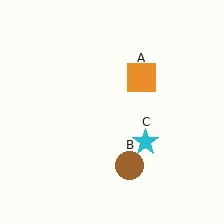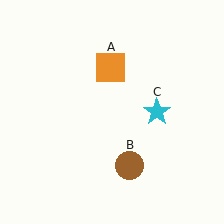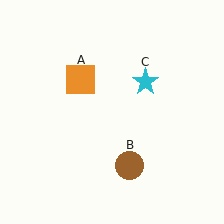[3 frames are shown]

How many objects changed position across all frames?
2 objects changed position: orange square (object A), cyan star (object C).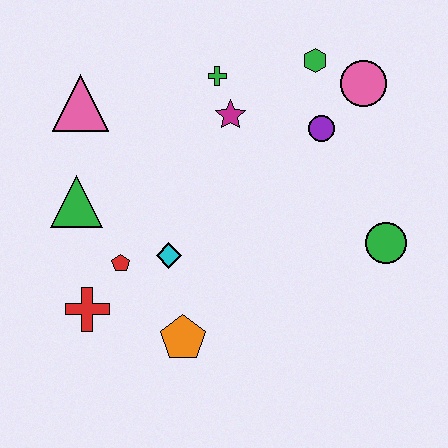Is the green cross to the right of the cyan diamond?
Yes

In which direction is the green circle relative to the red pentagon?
The green circle is to the right of the red pentagon.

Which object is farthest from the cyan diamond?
The pink circle is farthest from the cyan diamond.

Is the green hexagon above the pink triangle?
Yes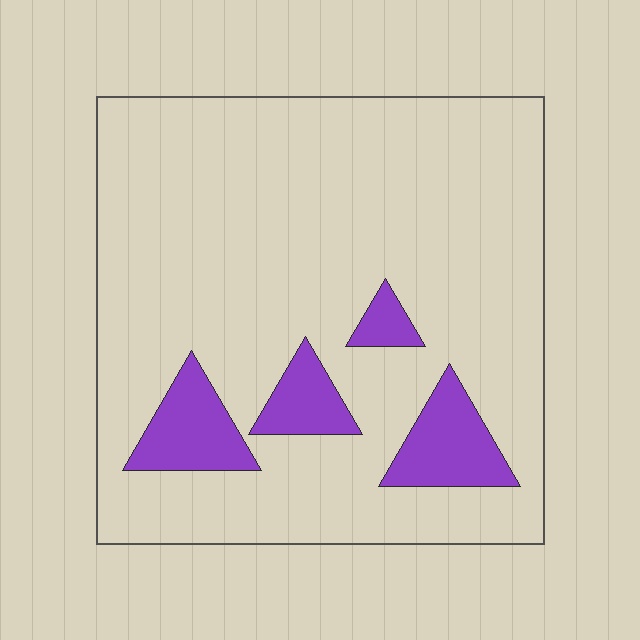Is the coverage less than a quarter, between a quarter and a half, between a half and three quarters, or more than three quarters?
Less than a quarter.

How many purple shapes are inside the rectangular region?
4.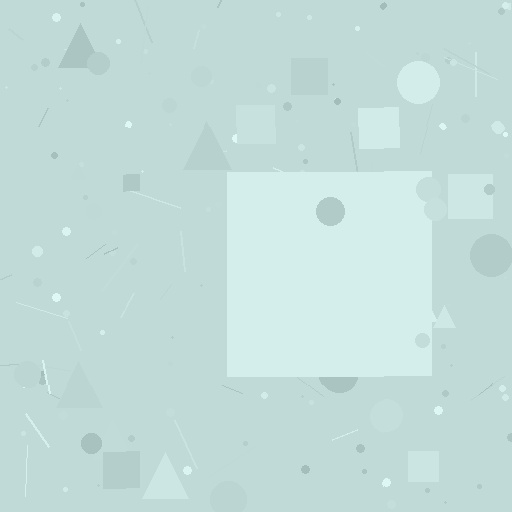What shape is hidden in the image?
A square is hidden in the image.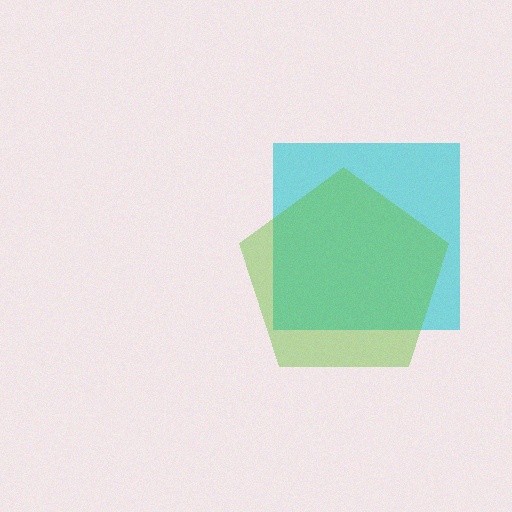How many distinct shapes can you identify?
There are 2 distinct shapes: a cyan square, a lime pentagon.